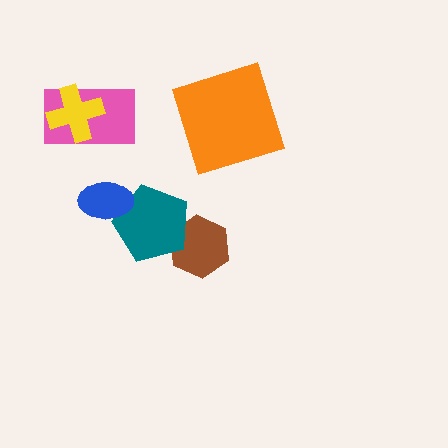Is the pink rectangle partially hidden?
Yes, it is partially covered by another shape.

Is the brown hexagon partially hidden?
Yes, it is partially covered by another shape.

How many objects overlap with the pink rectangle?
1 object overlaps with the pink rectangle.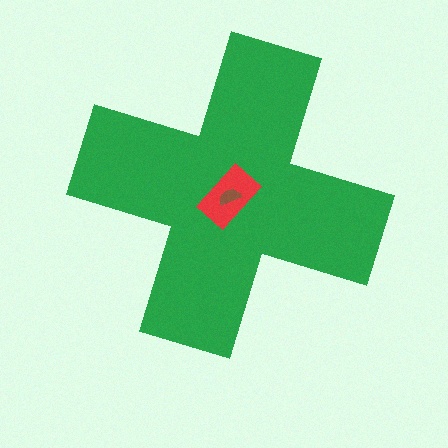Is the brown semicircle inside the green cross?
Yes.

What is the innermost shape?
The brown semicircle.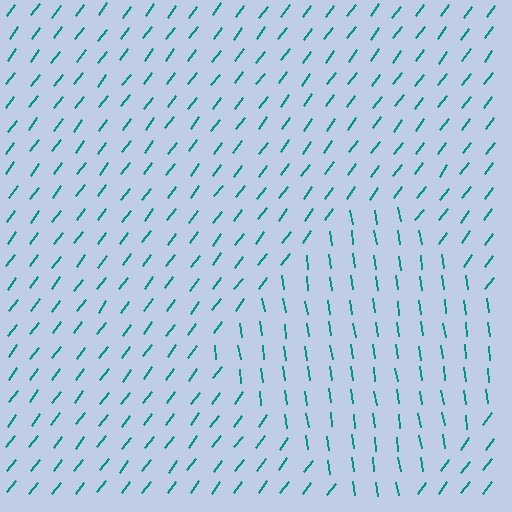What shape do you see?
I see a diamond.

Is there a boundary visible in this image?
Yes, there is a texture boundary formed by a change in line orientation.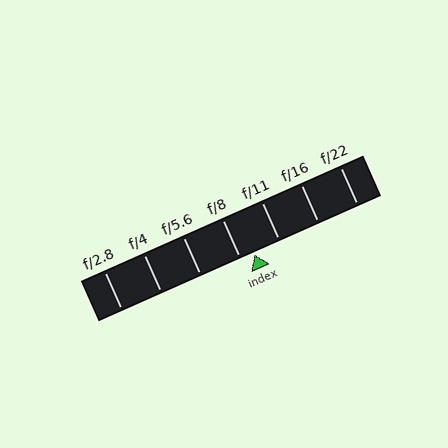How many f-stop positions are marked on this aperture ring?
There are 7 f-stop positions marked.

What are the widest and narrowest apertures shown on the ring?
The widest aperture shown is f/2.8 and the narrowest is f/22.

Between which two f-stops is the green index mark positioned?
The index mark is between f/8 and f/11.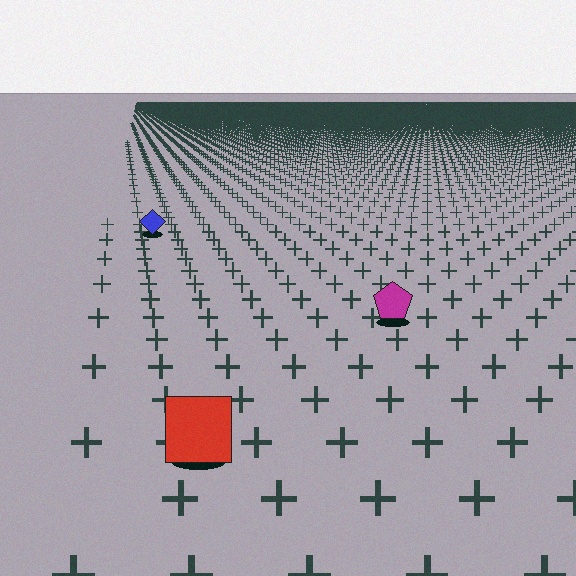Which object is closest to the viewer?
The red square is closest. The texture marks near it are larger and more spread out.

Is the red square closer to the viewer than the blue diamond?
Yes. The red square is closer — you can tell from the texture gradient: the ground texture is coarser near it.